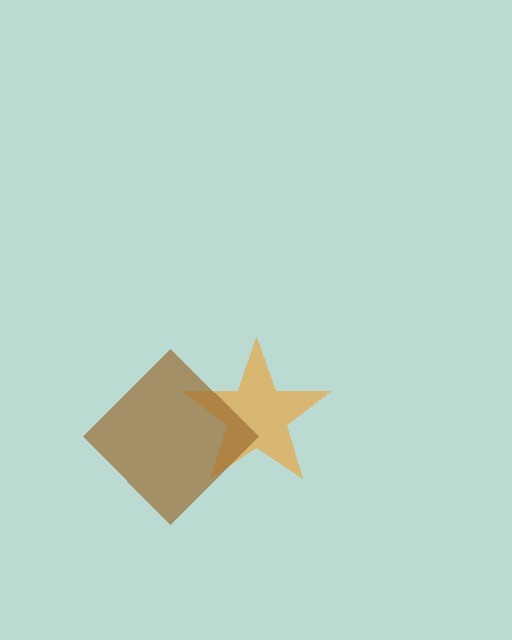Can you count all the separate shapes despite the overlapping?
Yes, there are 2 separate shapes.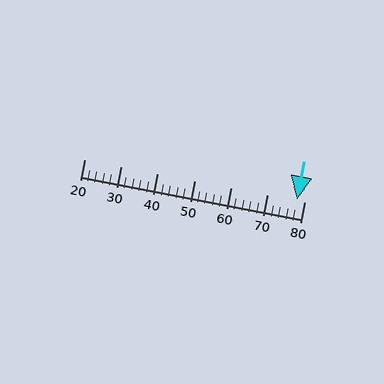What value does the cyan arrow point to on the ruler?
The cyan arrow points to approximately 78.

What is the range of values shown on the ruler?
The ruler shows values from 20 to 80.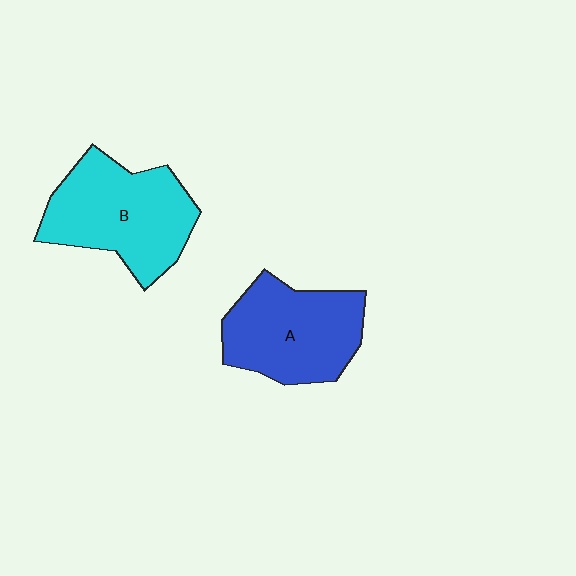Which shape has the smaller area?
Shape A (blue).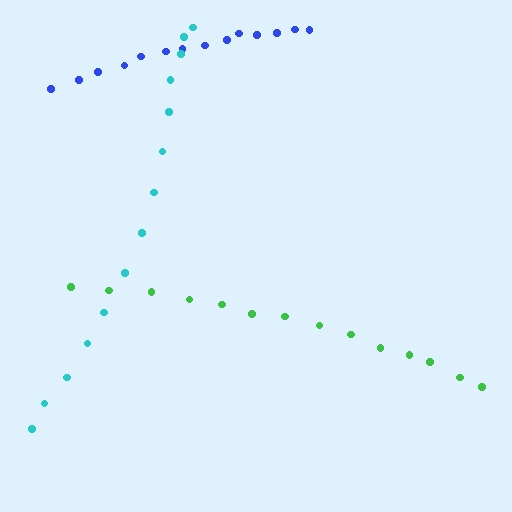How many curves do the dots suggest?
There are 3 distinct paths.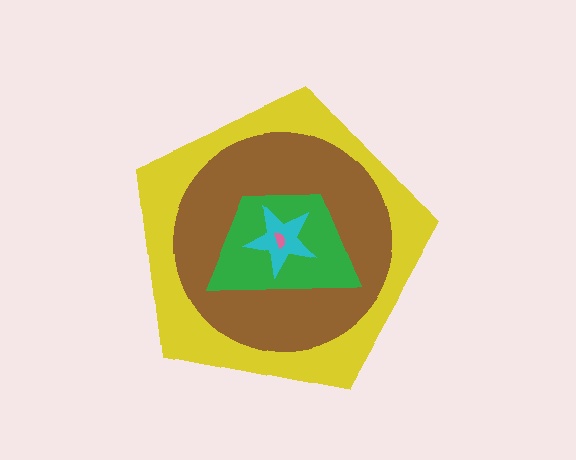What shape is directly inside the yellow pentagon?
The brown circle.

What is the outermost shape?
The yellow pentagon.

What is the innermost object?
The pink semicircle.